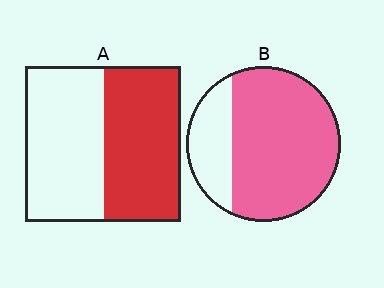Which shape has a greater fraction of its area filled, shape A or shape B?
Shape B.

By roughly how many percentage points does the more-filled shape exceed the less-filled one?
By roughly 25 percentage points (B over A).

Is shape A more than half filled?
Roughly half.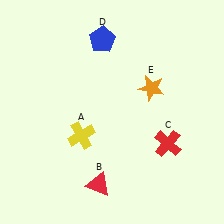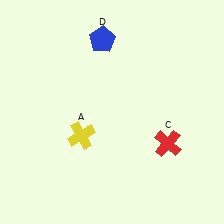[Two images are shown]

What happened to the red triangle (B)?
The red triangle (B) was removed in Image 2. It was in the bottom-left area of Image 1.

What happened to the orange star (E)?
The orange star (E) was removed in Image 2. It was in the top-right area of Image 1.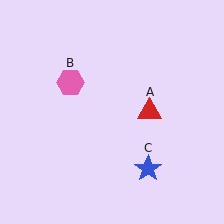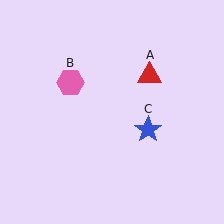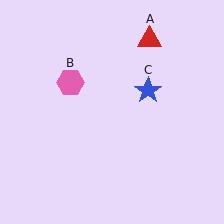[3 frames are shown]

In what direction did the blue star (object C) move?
The blue star (object C) moved up.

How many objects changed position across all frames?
2 objects changed position: red triangle (object A), blue star (object C).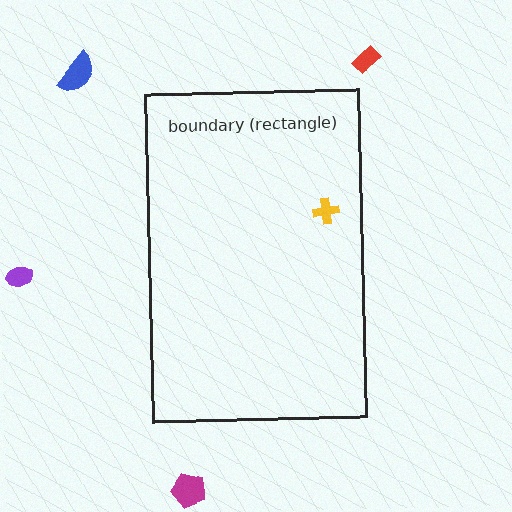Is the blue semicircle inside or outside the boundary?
Outside.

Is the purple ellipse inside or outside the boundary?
Outside.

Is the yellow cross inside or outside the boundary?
Inside.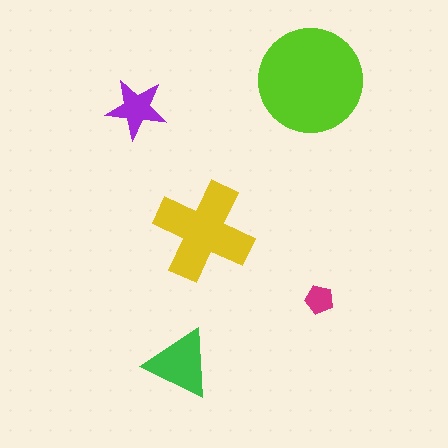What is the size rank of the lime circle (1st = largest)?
1st.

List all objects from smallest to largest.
The magenta pentagon, the purple star, the green triangle, the yellow cross, the lime circle.